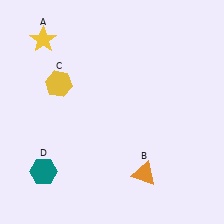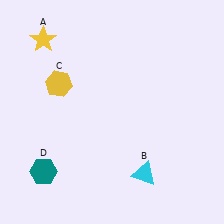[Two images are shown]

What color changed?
The triangle (B) changed from orange in Image 1 to cyan in Image 2.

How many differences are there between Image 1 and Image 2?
There is 1 difference between the two images.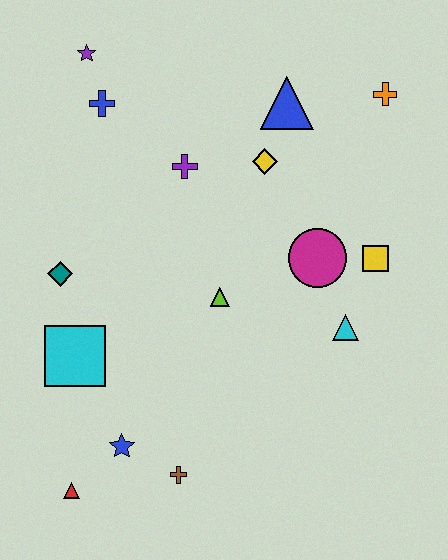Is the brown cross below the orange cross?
Yes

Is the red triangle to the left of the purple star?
Yes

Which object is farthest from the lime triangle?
The purple star is farthest from the lime triangle.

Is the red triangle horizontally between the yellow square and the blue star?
No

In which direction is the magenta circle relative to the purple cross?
The magenta circle is to the right of the purple cross.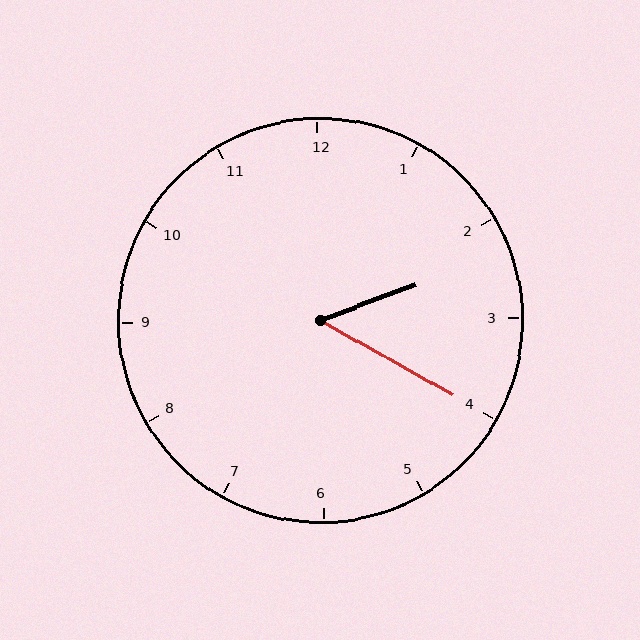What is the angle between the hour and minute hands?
Approximately 50 degrees.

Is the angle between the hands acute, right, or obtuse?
It is acute.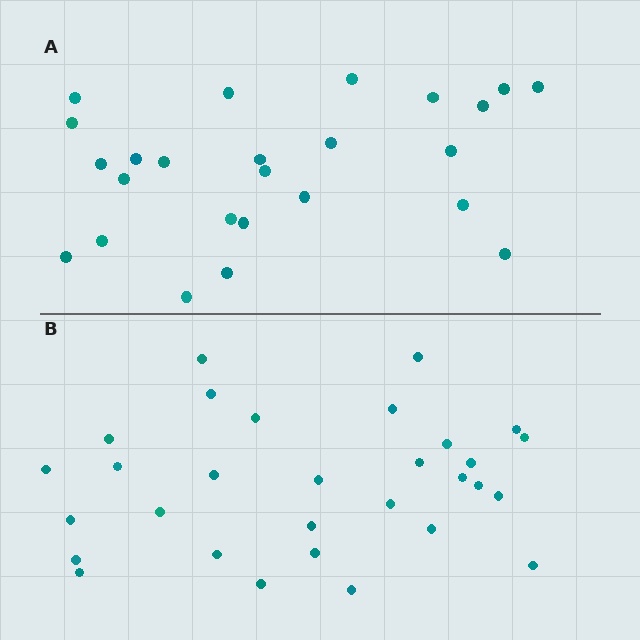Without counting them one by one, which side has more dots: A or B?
Region B (the bottom region) has more dots.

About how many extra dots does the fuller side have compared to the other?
Region B has about 5 more dots than region A.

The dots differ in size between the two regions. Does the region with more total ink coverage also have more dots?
No. Region A has more total ink coverage because its dots are larger, but region B actually contains more individual dots. Total area can be misleading — the number of items is what matters here.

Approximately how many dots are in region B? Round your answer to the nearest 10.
About 30 dots.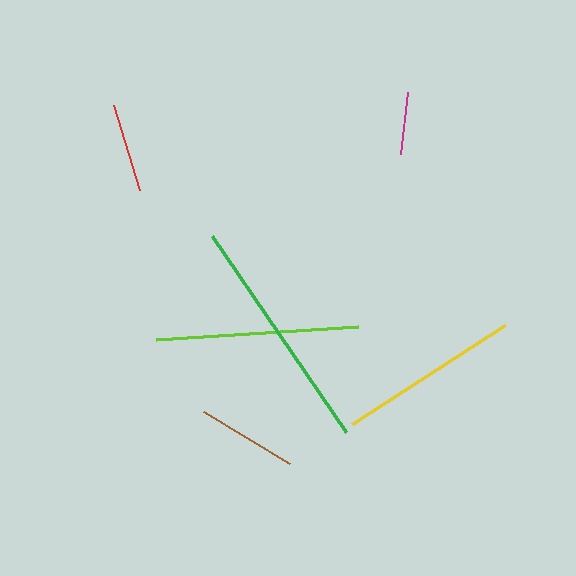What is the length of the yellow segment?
The yellow segment is approximately 182 pixels long.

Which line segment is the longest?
The green line is the longest at approximately 237 pixels.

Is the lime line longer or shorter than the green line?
The green line is longer than the lime line.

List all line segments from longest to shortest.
From longest to shortest: green, lime, yellow, brown, red, magenta.